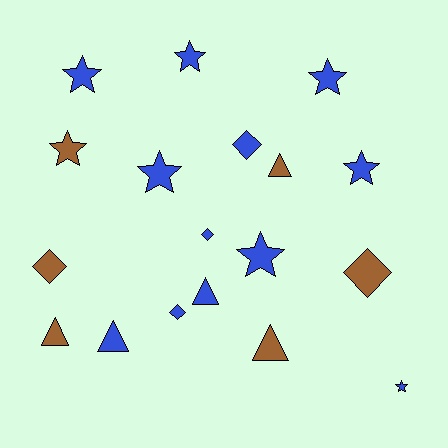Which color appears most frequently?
Blue, with 12 objects.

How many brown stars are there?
There is 1 brown star.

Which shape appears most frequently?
Star, with 8 objects.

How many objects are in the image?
There are 18 objects.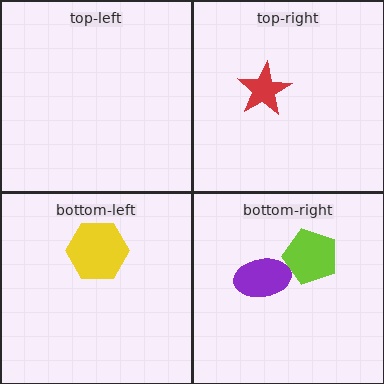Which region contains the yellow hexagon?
The bottom-left region.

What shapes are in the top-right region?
The red star.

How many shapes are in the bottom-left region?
1.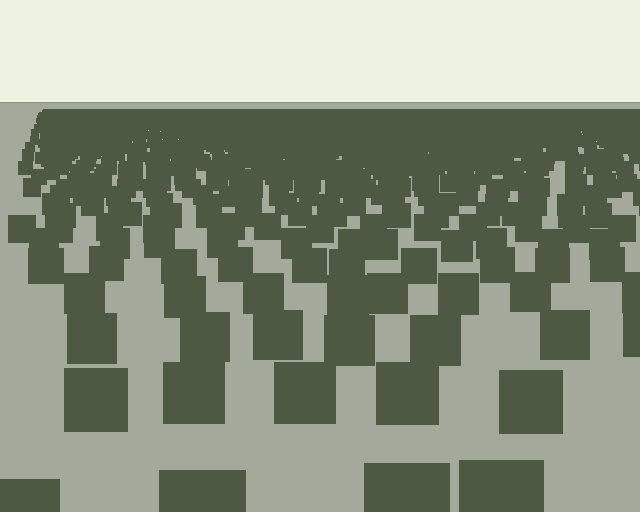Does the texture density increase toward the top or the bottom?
Density increases toward the top.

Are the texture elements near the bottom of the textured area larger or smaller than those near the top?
Larger. Near the bottom, elements are closer to the viewer and appear at a bigger on-screen size.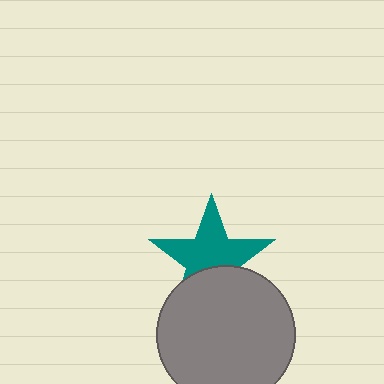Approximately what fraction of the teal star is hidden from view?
Roughly 37% of the teal star is hidden behind the gray circle.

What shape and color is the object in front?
The object in front is a gray circle.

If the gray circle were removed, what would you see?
You would see the complete teal star.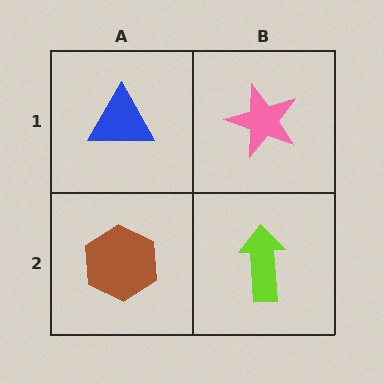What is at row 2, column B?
A lime arrow.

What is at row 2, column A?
A brown hexagon.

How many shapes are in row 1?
2 shapes.